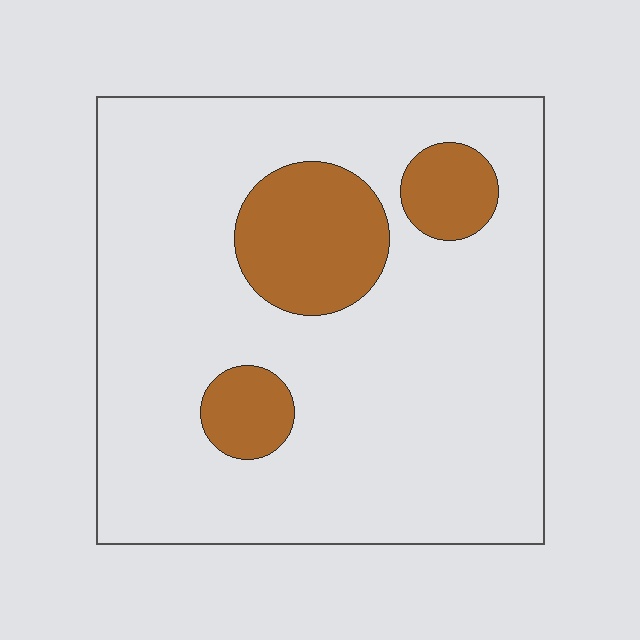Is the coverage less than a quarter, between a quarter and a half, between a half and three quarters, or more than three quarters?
Less than a quarter.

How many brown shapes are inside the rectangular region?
3.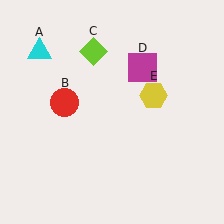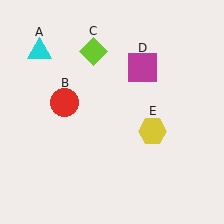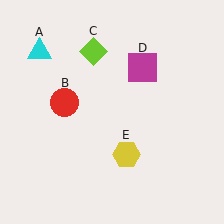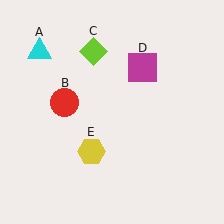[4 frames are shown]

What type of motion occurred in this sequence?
The yellow hexagon (object E) rotated clockwise around the center of the scene.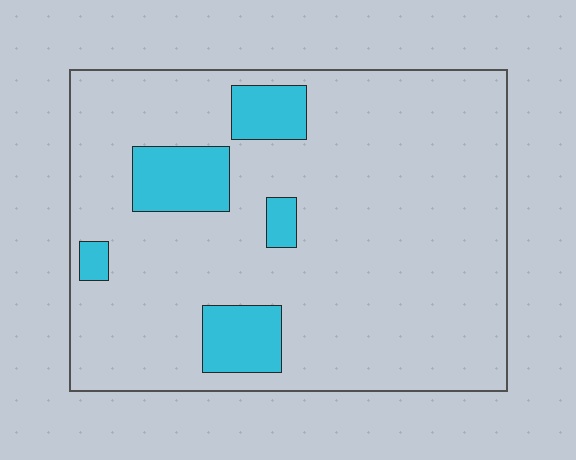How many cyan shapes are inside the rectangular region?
5.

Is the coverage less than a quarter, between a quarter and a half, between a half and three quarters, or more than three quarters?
Less than a quarter.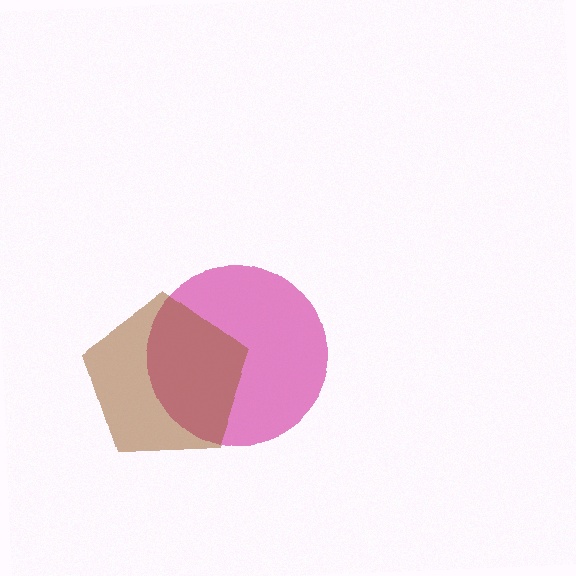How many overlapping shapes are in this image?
There are 2 overlapping shapes in the image.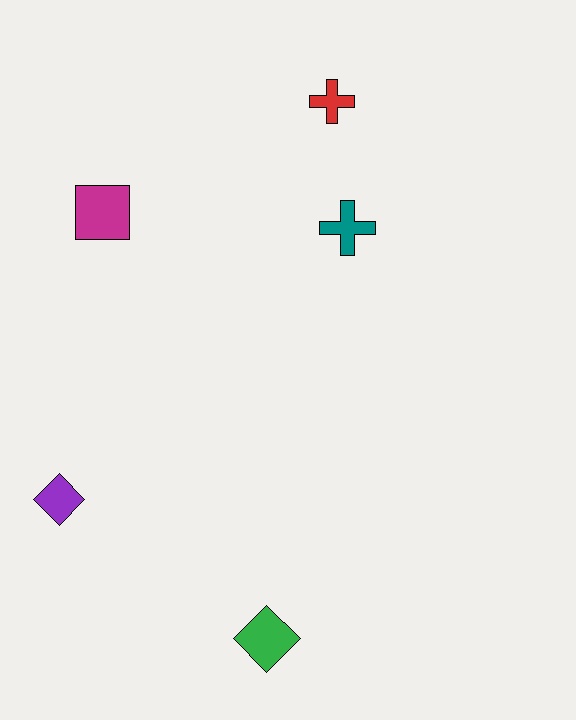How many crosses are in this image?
There are 2 crosses.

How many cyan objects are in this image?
There are no cyan objects.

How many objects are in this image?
There are 5 objects.